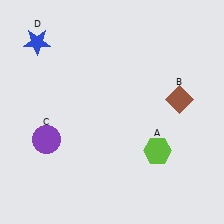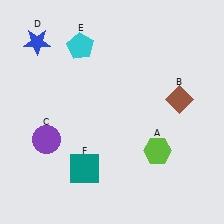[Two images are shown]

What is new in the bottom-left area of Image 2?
A teal square (F) was added in the bottom-left area of Image 2.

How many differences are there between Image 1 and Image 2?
There are 2 differences between the two images.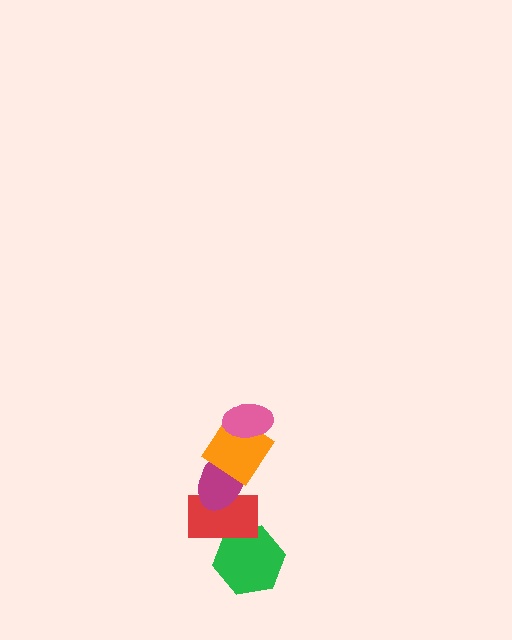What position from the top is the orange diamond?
The orange diamond is 2nd from the top.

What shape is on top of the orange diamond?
The pink ellipse is on top of the orange diamond.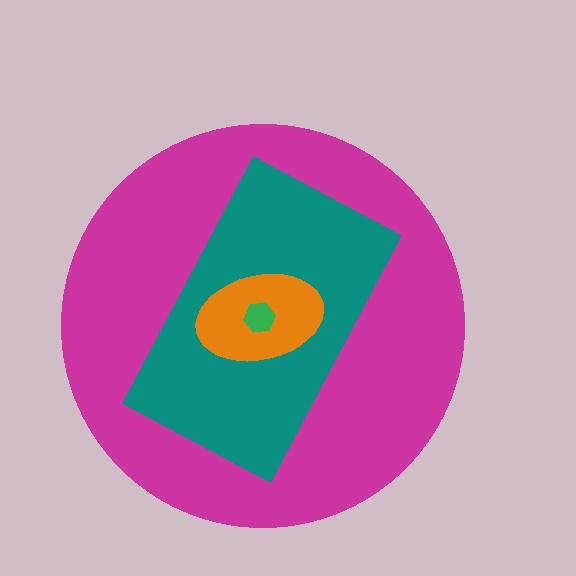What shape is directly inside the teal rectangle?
The orange ellipse.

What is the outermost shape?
The magenta circle.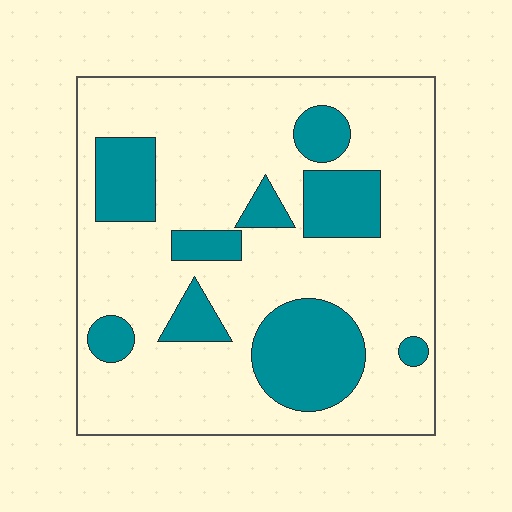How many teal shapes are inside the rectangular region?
9.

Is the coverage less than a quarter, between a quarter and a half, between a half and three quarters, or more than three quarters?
Between a quarter and a half.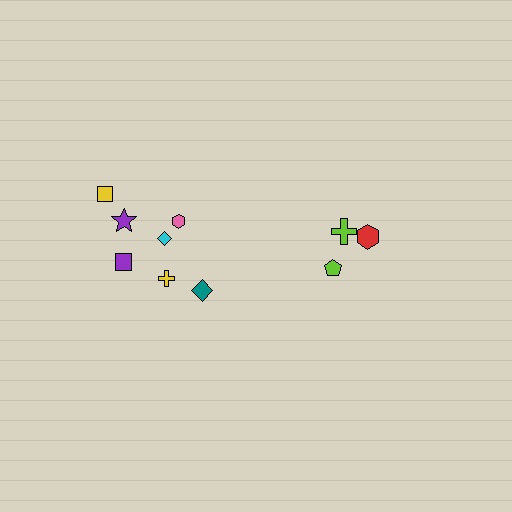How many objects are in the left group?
There are 7 objects.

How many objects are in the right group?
There are 3 objects.